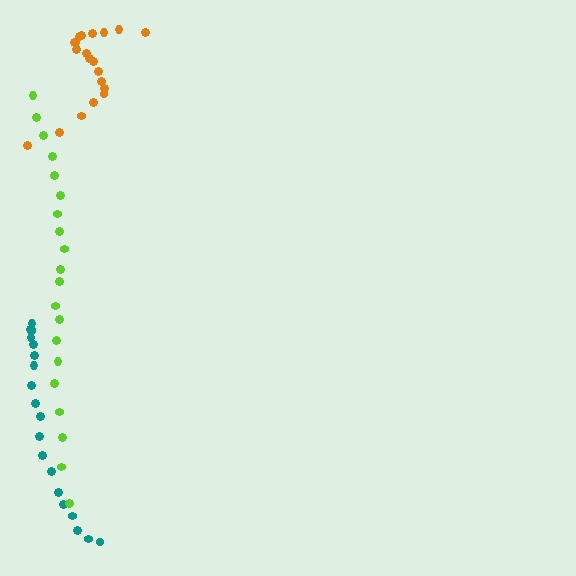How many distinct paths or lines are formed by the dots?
There are 3 distinct paths.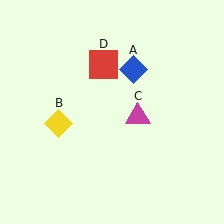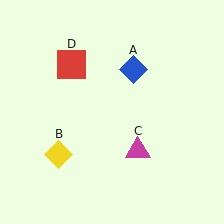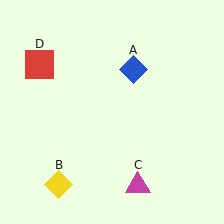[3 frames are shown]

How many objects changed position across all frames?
3 objects changed position: yellow diamond (object B), magenta triangle (object C), red square (object D).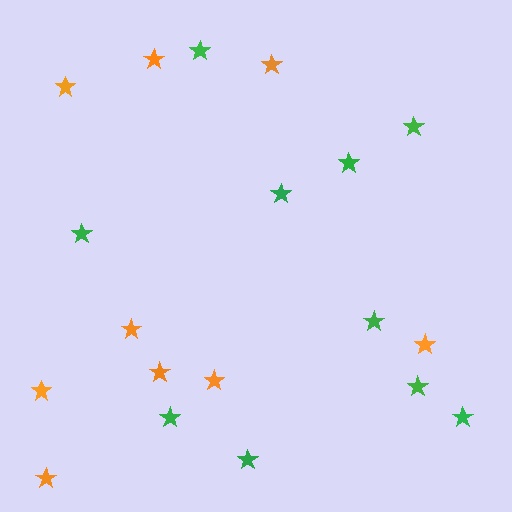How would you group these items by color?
There are 2 groups: one group of orange stars (9) and one group of green stars (10).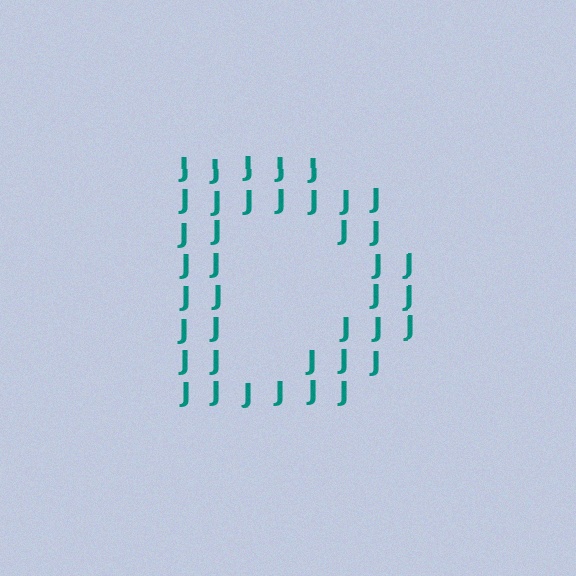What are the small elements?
The small elements are letter J's.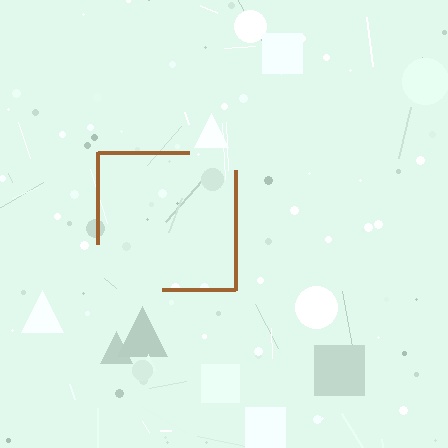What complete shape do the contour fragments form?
The contour fragments form a square.